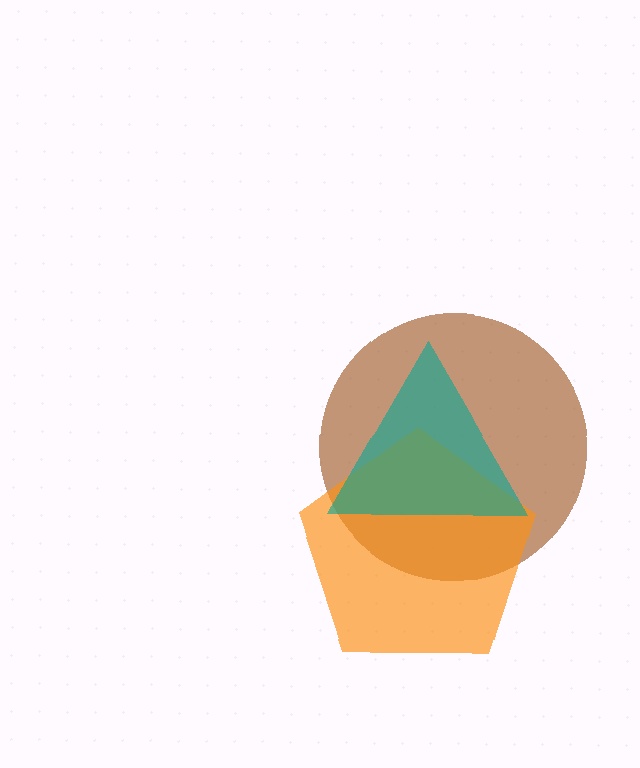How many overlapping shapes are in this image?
There are 3 overlapping shapes in the image.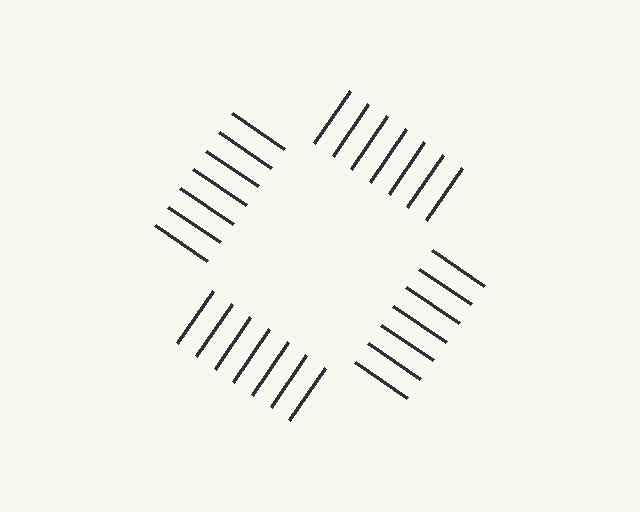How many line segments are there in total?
28 — 7 along each of the 4 edges.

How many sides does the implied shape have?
4 sides — the line-ends trace a square.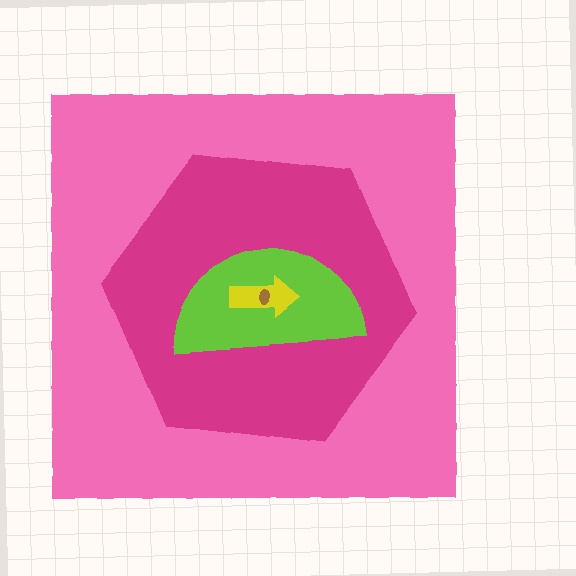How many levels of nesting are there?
5.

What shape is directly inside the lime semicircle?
The yellow arrow.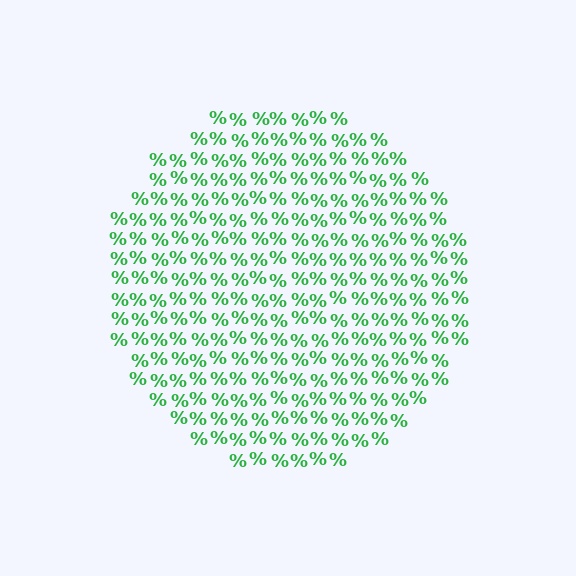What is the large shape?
The large shape is a circle.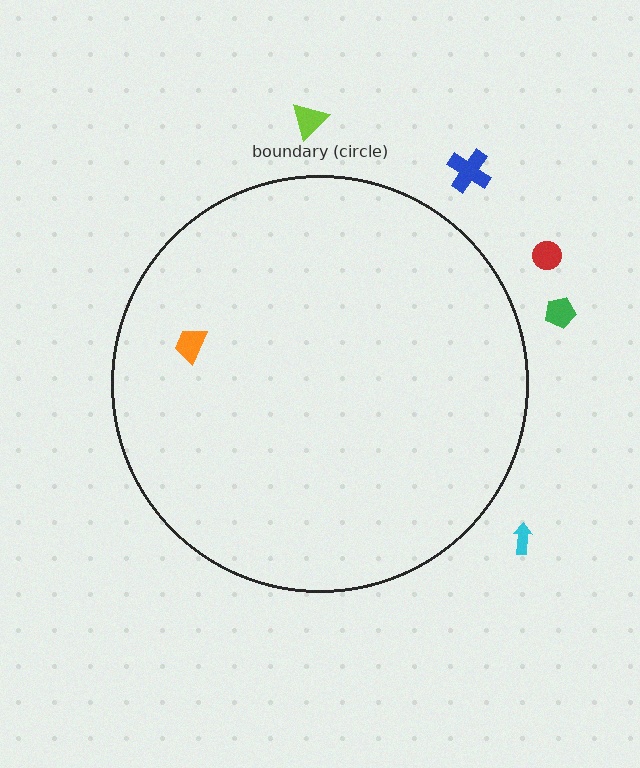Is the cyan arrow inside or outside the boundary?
Outside.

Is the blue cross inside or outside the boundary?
Outside.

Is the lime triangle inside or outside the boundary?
Outside.